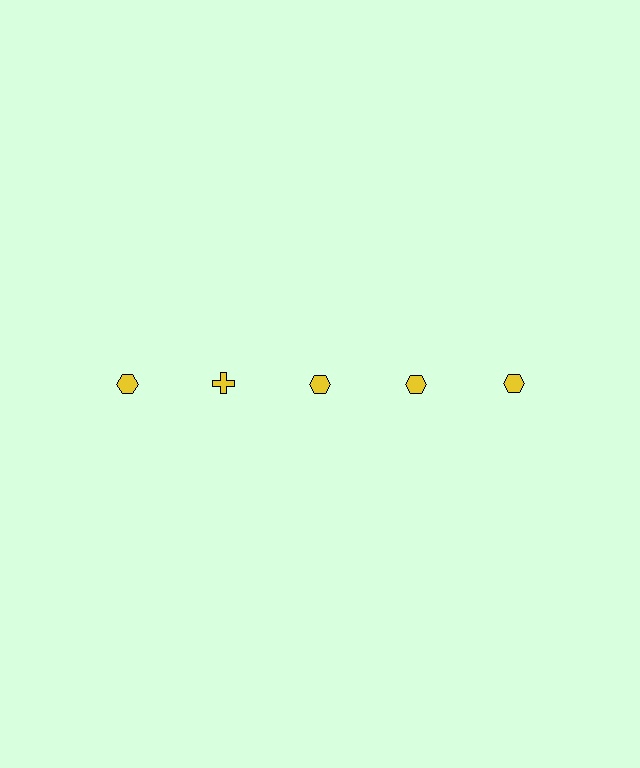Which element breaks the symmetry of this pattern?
The yellow cross in the top row, second from left column breaks the symmetry. All other shapes are yellow hexagons.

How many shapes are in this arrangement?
There are 5 shapes arranged in a grid pattern.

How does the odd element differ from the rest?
It has a different shape: cross instead of hexagon.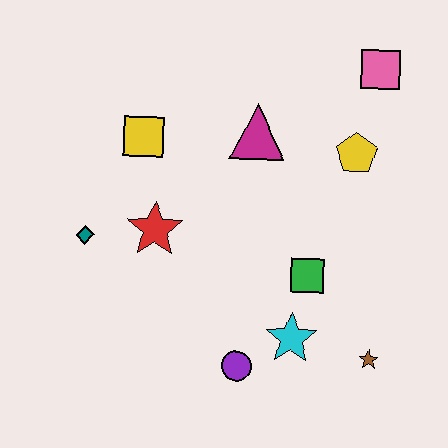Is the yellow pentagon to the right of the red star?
Yes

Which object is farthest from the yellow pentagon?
The teal diamond is farthest from the yellow pentagon.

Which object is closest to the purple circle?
The cyan star is closest to the purple circle.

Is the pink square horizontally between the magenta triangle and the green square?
No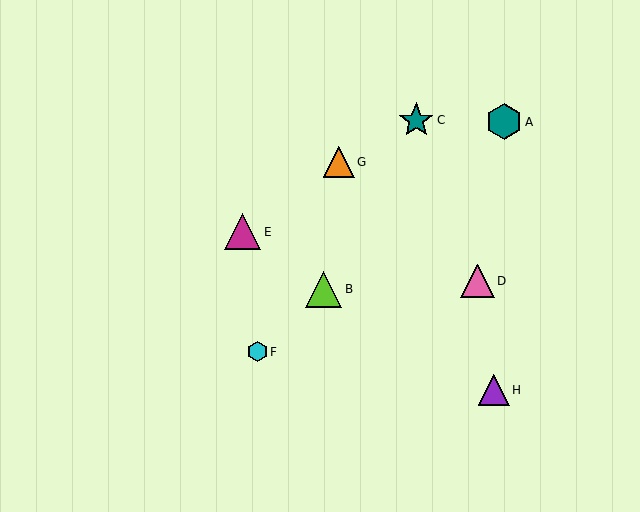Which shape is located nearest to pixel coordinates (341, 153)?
The orange triangle (labeled G) at (339, 162) is nearest to that location.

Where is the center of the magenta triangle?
The center of the magenta triangle is at (243, 232).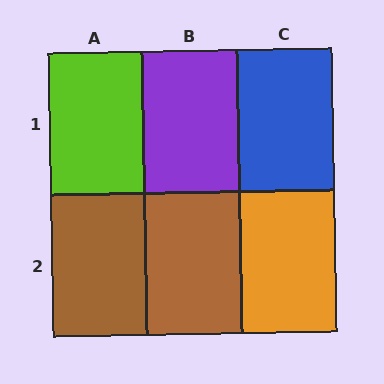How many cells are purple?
1 cell is purple.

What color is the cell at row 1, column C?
Blue.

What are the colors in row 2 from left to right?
Brown, brown, orange.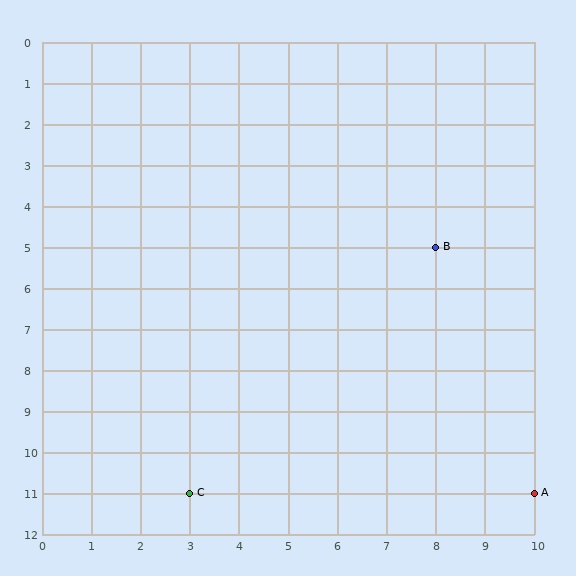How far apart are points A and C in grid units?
Points A and C are 7 columns apart.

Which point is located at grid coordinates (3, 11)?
Point C is at (3, 11).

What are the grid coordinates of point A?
Point A is at grid coordinates (10, 11).